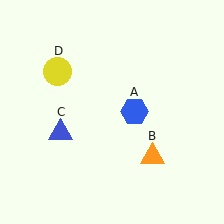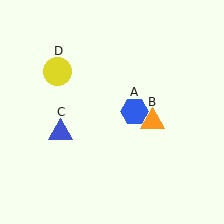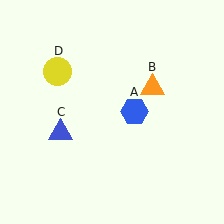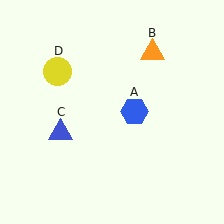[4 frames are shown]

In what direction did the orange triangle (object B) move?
The orange triangle (object B) moved up.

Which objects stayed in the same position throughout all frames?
Blue hexagon (object A) and blue triangle (object C) and yellow circle (object D) remained stationary.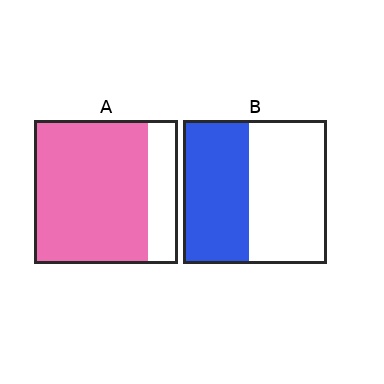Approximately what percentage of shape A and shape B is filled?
A is approximately 80% and B is approximately 45%.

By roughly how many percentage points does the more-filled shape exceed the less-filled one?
By roughly 35 percentage points (A over B).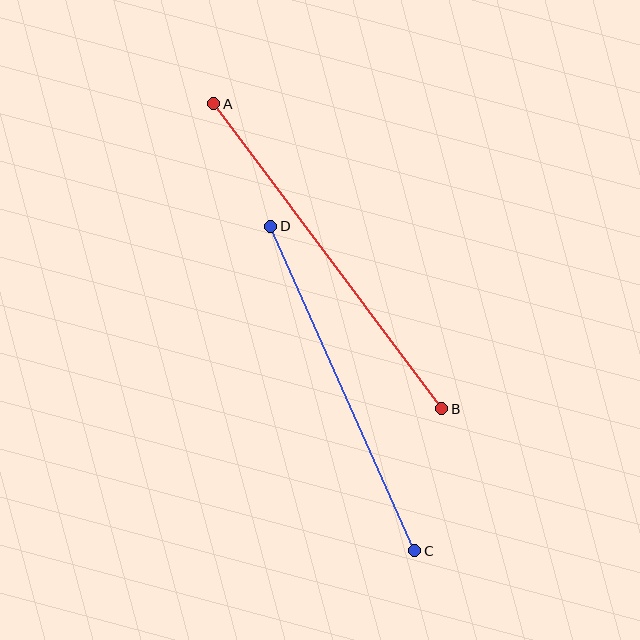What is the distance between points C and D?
The distance is approximately 355 pixels.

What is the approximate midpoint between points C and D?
The midpoint is at approximately (343, 388) pixels.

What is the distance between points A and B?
The distance is approximately 381 pixels.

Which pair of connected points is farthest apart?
Points A and B are farthest apart.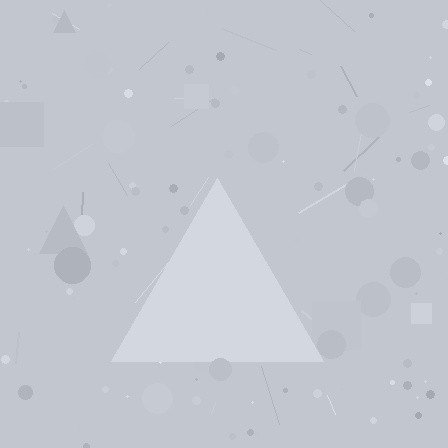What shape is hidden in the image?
A triangle is hidden in the image.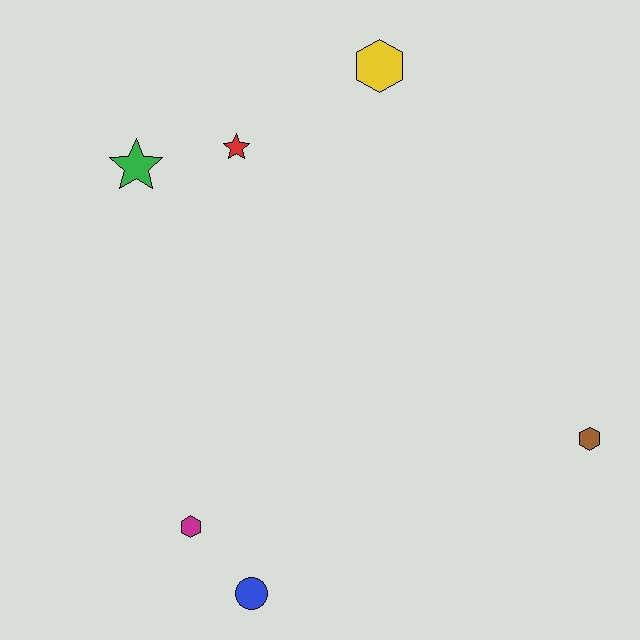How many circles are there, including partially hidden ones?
There is 1 circle.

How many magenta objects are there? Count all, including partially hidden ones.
There is 1 magenta object.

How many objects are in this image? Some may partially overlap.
There are 6 objects.